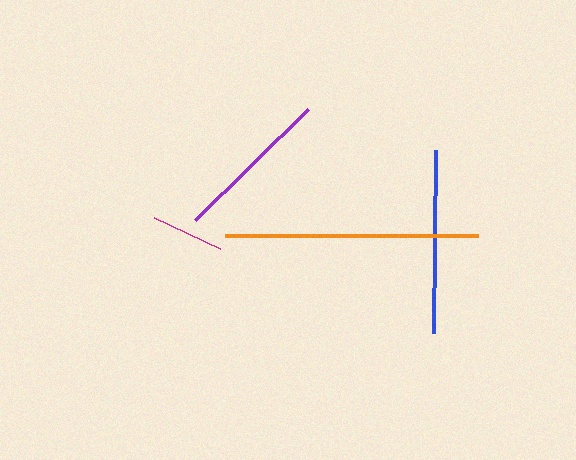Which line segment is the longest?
The orange line is the longest at approximately 254 pixels.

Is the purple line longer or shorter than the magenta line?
The purple line is longer than the magenta line.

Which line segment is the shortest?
The magenta line is the shortest at approximately 73 pixels.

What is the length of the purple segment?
The purple segment is approximately 159 pixels long.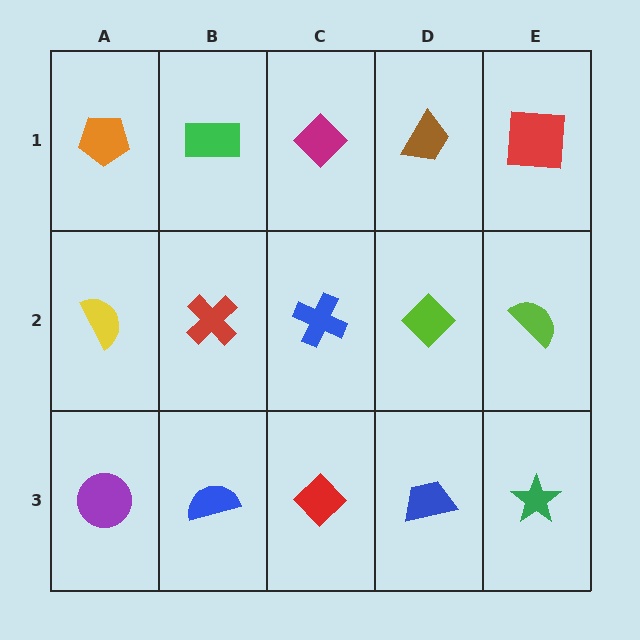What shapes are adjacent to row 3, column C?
A blue cross (row 2, column C), a blue semicircle (row 3, column B), a blue trapezoid (row 3, column D).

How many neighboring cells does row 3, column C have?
3.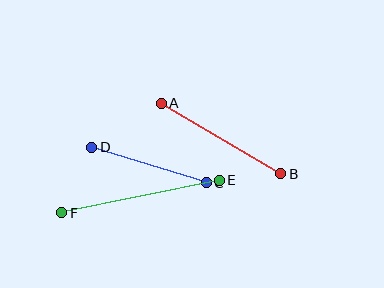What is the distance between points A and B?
The distance is approximately 139 pixels.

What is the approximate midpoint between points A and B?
The midpoint is at approximately (221, 139) pixels.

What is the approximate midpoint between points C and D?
The midpoint is at approximately (149, 165) pixels.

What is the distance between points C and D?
The distance is approximately 120 pixels.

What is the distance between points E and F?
The distance is approximately 161 pixels.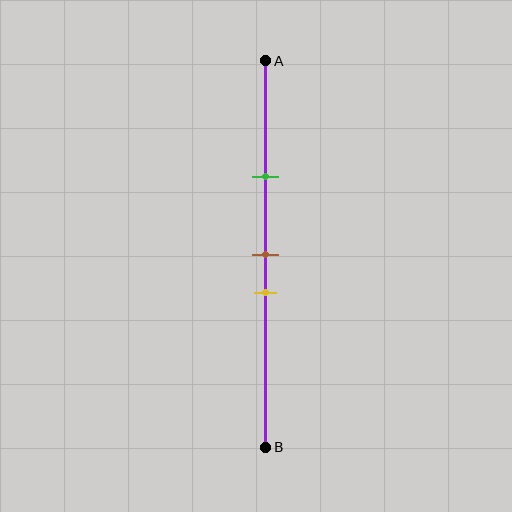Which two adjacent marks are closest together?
The brown and yellow marks are the closest adjacent pair.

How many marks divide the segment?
There are 3 marks dividing the segment.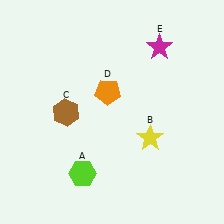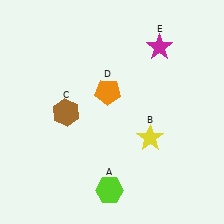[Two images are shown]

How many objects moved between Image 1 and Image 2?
1 object moved between the two images.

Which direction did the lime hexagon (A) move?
The lime hexagon (A) moved right.